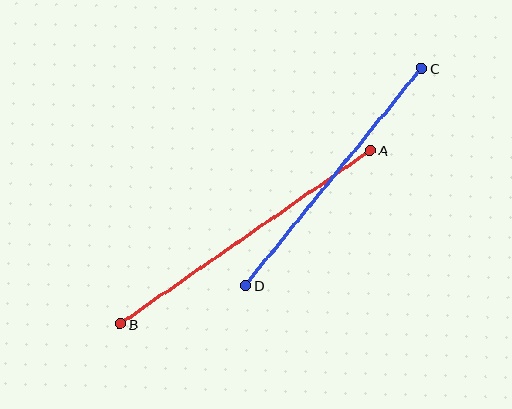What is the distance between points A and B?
The distance is approximately 304 pixels.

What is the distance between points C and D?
The distance is approximately 280 pixels.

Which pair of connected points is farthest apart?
Points A and B are farthest apart.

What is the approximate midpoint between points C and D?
The midpoint is at approximately (333, 177) pixels.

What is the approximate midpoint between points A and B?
The midpoint is at approximately (245, 237) pixels.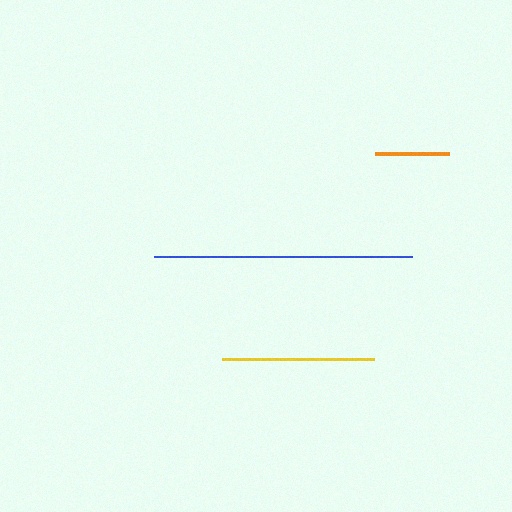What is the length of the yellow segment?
The yellow segment is approximately 152 pixels long.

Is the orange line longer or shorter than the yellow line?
The yellow line is longer than the orange line.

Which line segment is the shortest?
The orange line is the shortest at approximately 74 pixels.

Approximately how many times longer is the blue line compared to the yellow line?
The blue line is approximately 1.7 times the length of the yellow line.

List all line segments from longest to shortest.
From longest to shortest: blue, yellow, orange.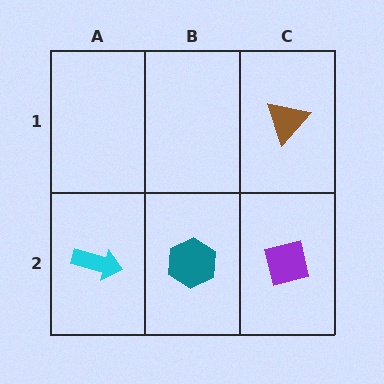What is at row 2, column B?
A teal hexagon.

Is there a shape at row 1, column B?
No, that cell is empty.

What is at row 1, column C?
A brown triangle.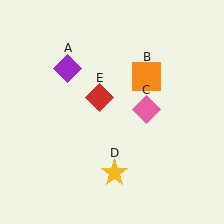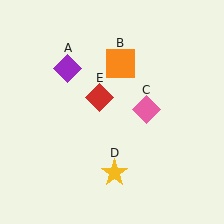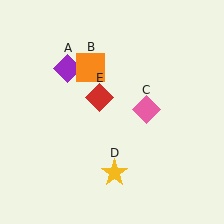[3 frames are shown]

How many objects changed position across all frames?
1 object changed position: orange square (object B).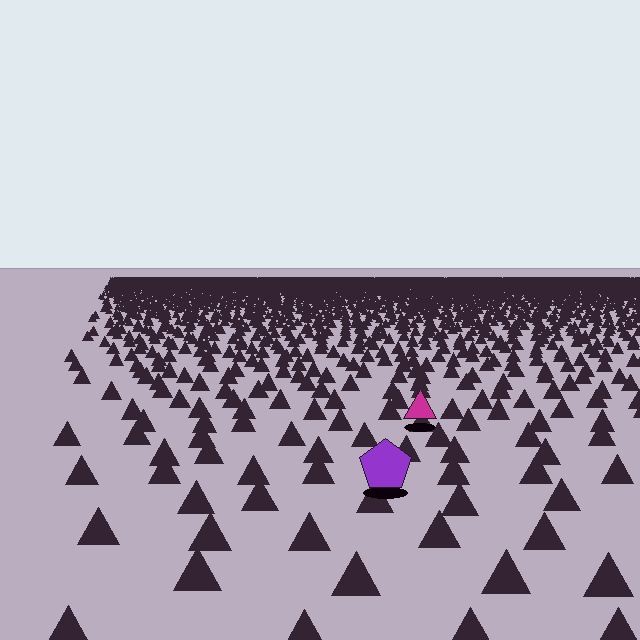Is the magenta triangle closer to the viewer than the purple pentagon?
No. The purple pentagon is closer — you can tell from the texture gradient: the ground texture is coarser near it.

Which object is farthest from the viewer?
The magenta triangle is farthest from the viewer. It appears smaller and the ground texture around it is denser.